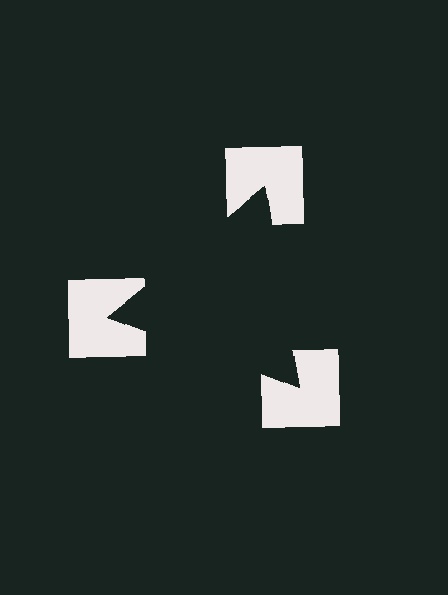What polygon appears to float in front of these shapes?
An illusory triangle — its edges are inferred from the aligned wedge cuts in the notched squares, not physically drawn.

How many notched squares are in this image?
There are 3 — one at each vertex of the illusory triangle.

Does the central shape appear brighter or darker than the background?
It typically appears slightly darker than the background, even though no actual brightness change is drawn.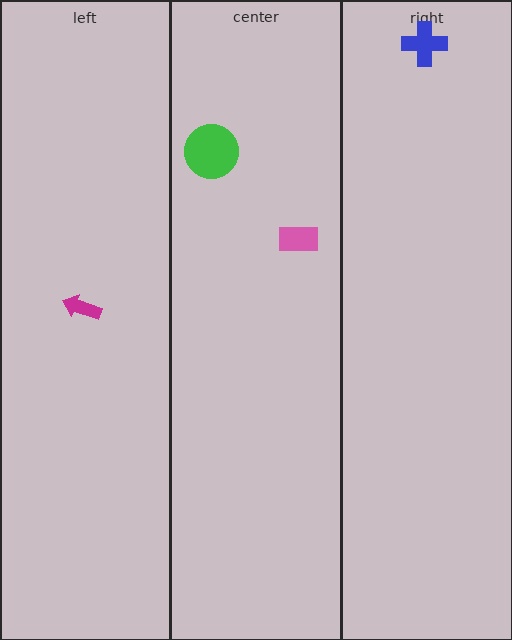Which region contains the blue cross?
The right region.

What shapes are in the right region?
The blue cross.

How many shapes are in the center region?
2.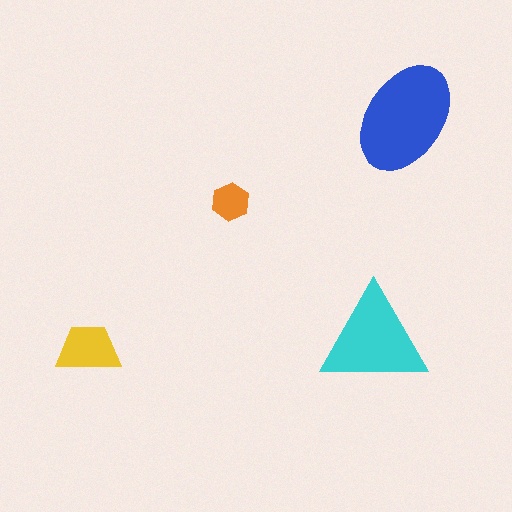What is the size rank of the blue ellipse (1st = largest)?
1st.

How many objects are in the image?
There are 4 objects in the image.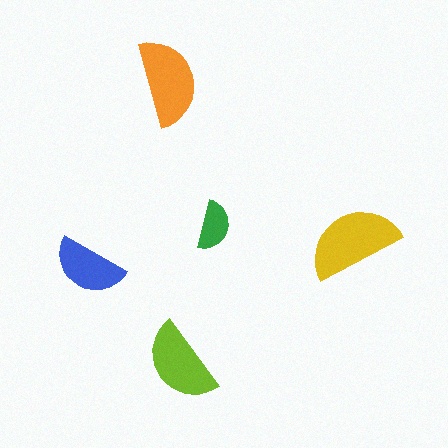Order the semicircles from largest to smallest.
the yellow one, the orange one, the lime one, the blue one, the green one.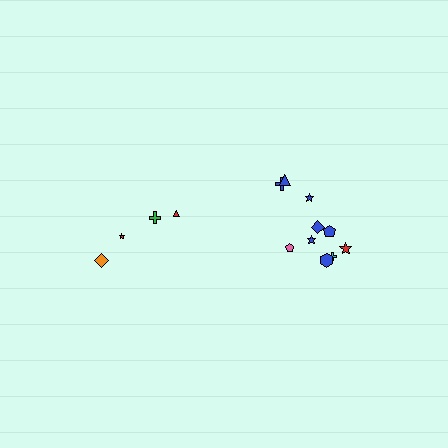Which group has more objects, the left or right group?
The right group.